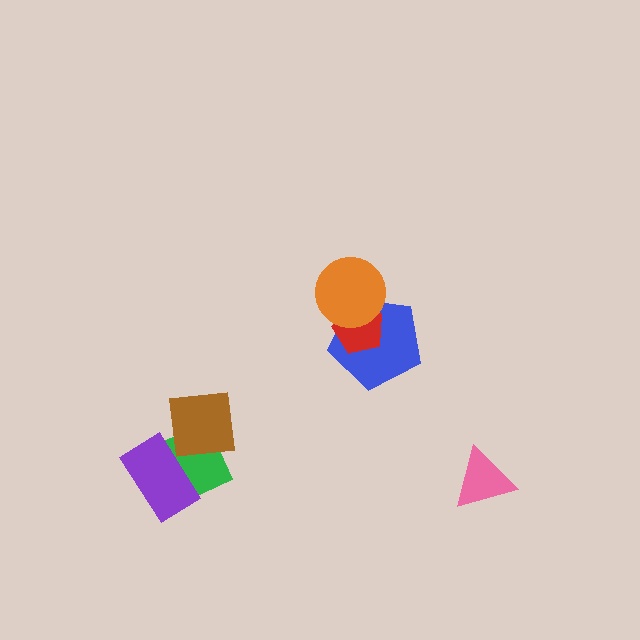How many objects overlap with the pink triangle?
0 objects overlap with the pink triangle.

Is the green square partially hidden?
Yes, it is partially covered by another shape.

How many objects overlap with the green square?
2 objects overlap with the green square.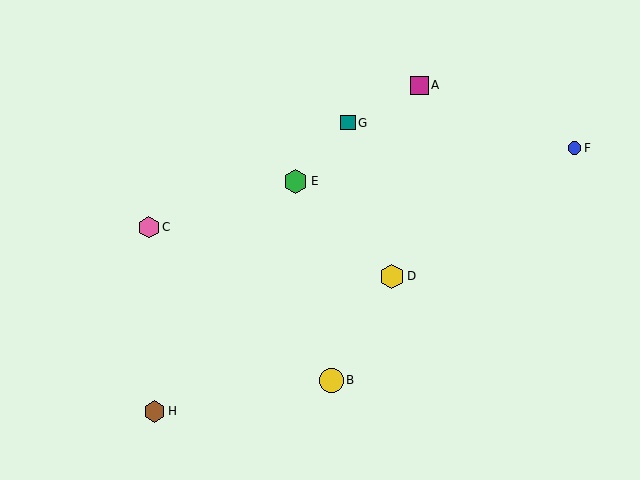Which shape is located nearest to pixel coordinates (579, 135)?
The blue circle (labeled F) at (575, 148) is nearest to that location.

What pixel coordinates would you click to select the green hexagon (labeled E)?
Click at (296, 181) to select the green hexagon E.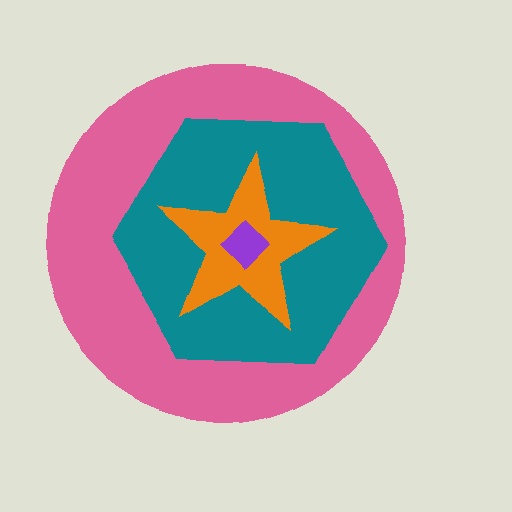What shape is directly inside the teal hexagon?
The orange star.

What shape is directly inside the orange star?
The purple diamond.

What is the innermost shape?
The purple diamond.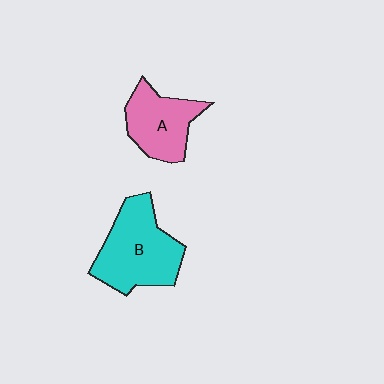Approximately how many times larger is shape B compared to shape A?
Approximately 1.4 times.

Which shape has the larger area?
Shape B (cyan).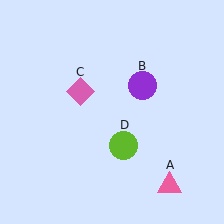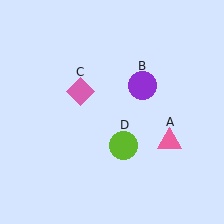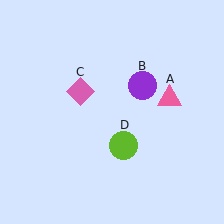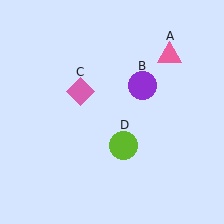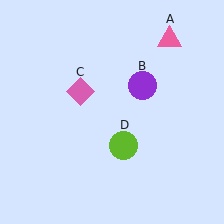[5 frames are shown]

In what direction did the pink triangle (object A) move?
The pink triangle (object A) moved up.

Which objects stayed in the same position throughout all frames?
Purple circle (object B) and pink diamond (object C) and lime circle (object D) remained stationary.